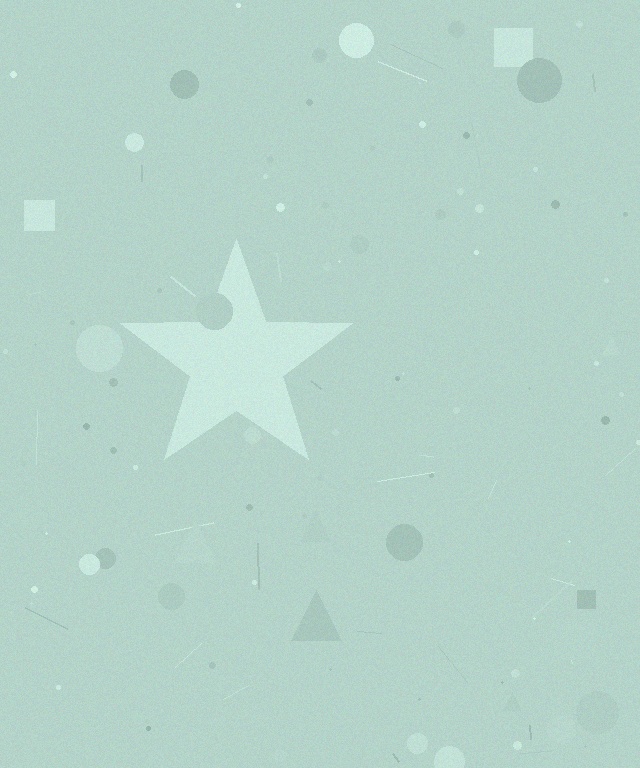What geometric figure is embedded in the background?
A star is embedded in the background.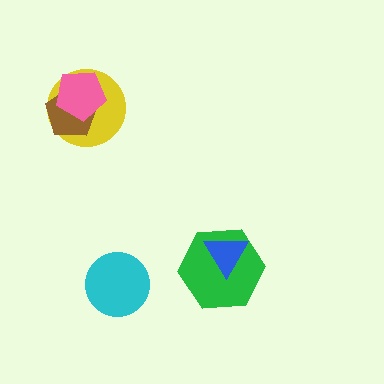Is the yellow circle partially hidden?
Yes, it is partially covered by another shape.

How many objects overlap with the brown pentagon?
2 objects overlap with the brown pentagon.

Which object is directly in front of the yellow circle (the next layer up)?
The brown pentagon is directly in front of the yellow circle.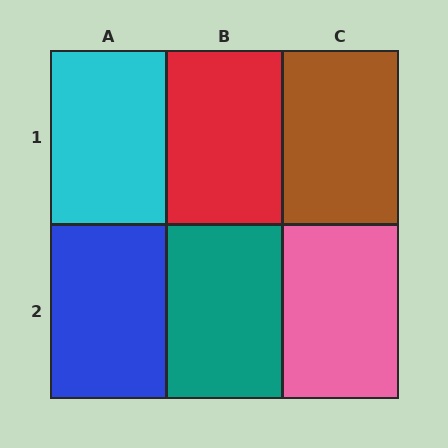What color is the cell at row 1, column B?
Red.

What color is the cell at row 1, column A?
Cyan.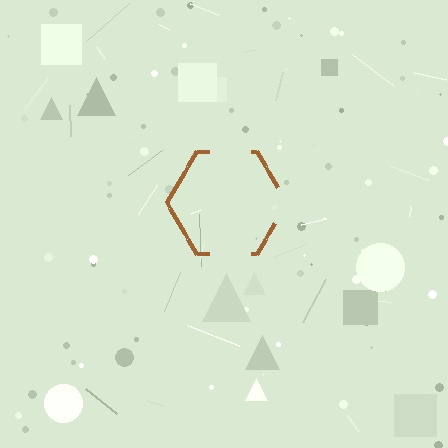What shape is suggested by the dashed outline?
The dashed outline suggests a hexagon.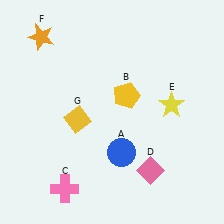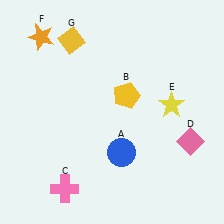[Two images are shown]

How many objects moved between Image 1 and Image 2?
2 objects moved between the two images.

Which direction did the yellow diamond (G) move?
The yellow diamond (G) moved up.